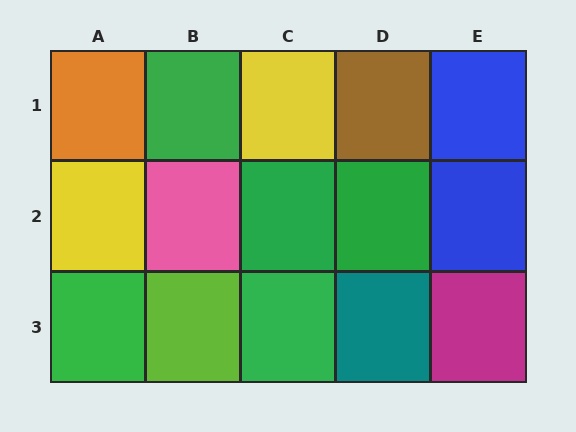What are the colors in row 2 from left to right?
Yellow, pink, green, green, blue.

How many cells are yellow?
2 cells are yellow.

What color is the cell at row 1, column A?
Orange.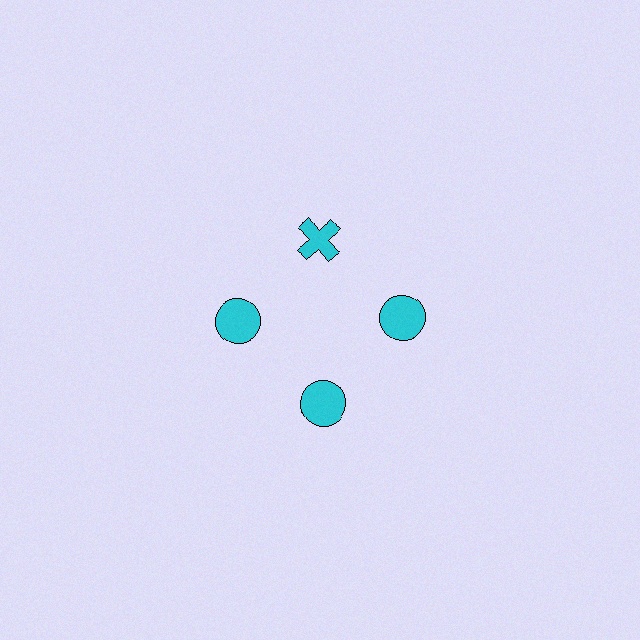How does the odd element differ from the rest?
It has a different shape: cross instead of circle.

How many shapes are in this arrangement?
There are 4 shapes arranged in a ring pattern.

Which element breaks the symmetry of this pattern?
The cyan cross at roughly the 12 o'clock position breaks the symmetry. All other shapes are cyan circles.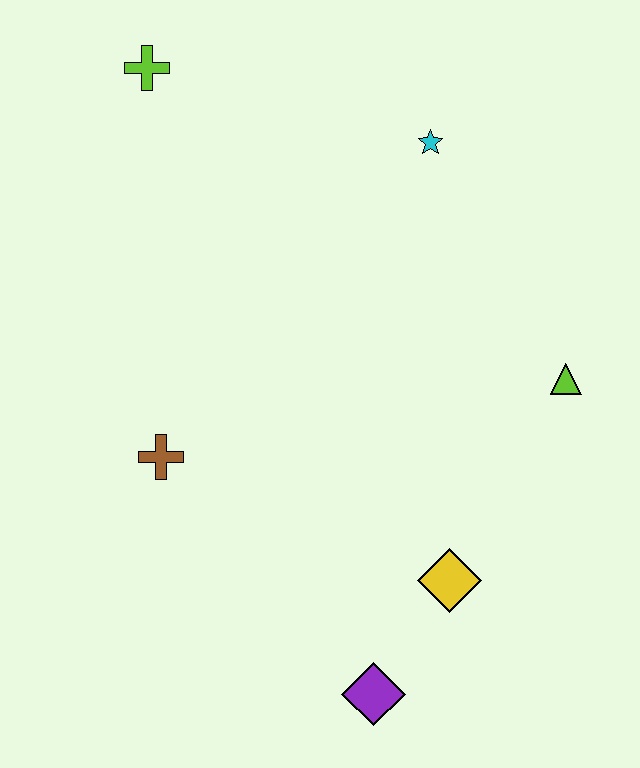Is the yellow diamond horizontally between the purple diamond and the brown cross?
No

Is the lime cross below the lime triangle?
No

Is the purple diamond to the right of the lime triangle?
No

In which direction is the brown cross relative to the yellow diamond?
The brown cross is to the left of the yellow diamond.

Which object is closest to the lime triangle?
The yellow diamond is closest to the lime triangle.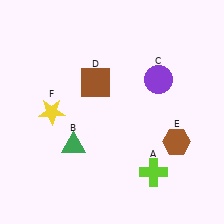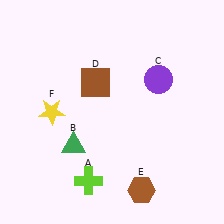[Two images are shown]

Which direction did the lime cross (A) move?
The lime cross (A) moved left.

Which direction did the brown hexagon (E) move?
The brown hexagon (E) moved down.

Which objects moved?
The objects that moved are: the lime cross (A), the brown hexagon (E).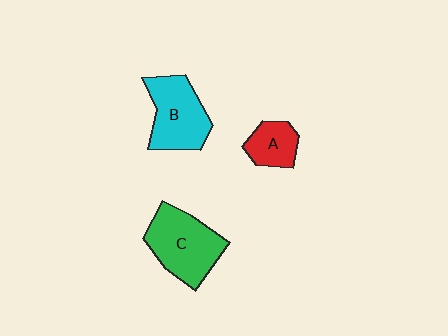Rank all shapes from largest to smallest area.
From largest to smallest: C (green), B (cyan), A (red).